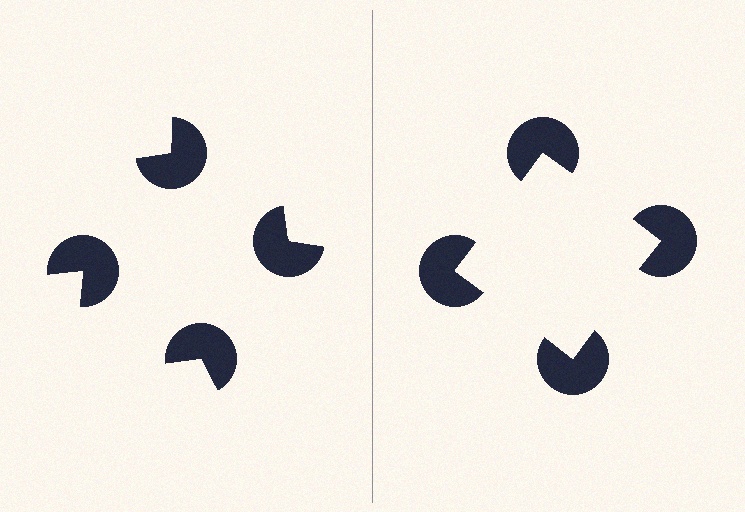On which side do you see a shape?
An illusory square appears on the right side. On the left side the wedge cuts are rotated, so no coherent shape forms.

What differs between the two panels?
The pac-man discs are positioned identically on both sides; only the wedge orientations differ. On the right they align to a square; on the left they are misaligned.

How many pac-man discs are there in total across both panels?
8 — 4 on each side.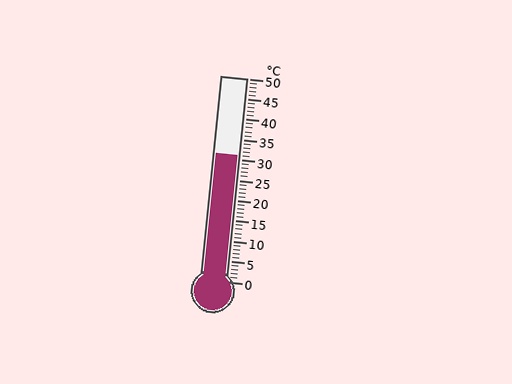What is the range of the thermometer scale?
The thermometer scale ranges from 0°C to 50°C.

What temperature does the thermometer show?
The thermometer shows approximately 31°C.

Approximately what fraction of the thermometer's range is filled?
The thermometer is filled to approximately 60% of its range.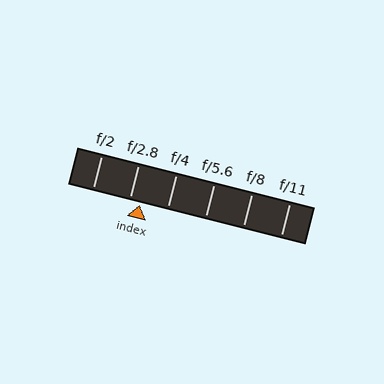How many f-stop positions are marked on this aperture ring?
There are 6 f-stop positions marked.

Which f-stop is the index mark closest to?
The index mark is closest to f/2.8.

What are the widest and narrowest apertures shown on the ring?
The widest aperture shown is f/2 and the narrowest is f/11.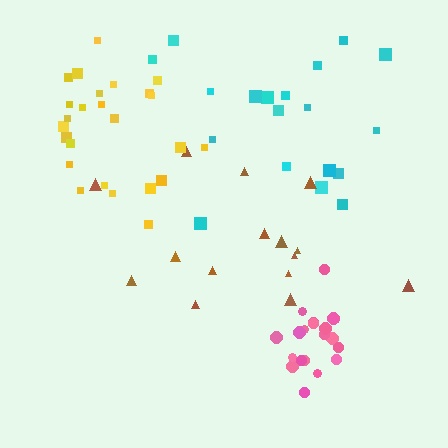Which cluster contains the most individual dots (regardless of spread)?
Yellow (25).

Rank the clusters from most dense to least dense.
pink, yellow, cyan, brown.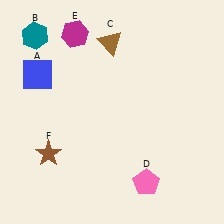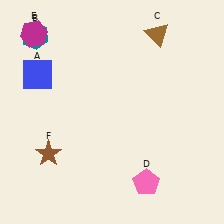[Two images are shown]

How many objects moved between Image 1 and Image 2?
2 objects moved between the two images.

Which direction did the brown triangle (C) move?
The brown triangle (C) moved right.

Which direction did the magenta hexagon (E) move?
The magenta hexagon (E) moved left.